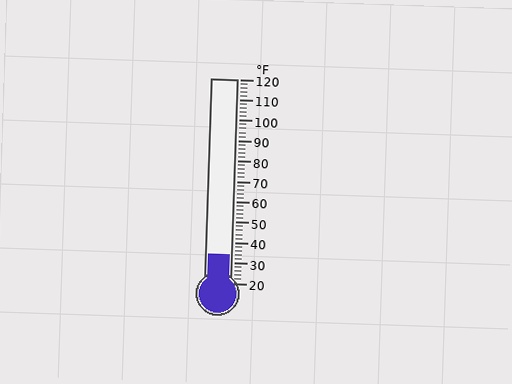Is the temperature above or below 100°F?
The temperature is below 100°F.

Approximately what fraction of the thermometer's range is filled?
The thermometer is filled to approximately 15% of its range.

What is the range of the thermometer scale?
The thermometer scale ranges from 20°F to 120°F.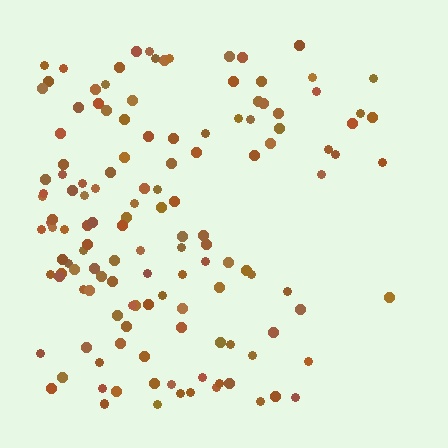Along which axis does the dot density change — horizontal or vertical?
Horizontal.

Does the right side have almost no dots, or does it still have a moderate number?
Still a moderate number, just noticeably fewer than the left.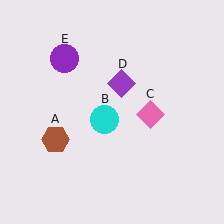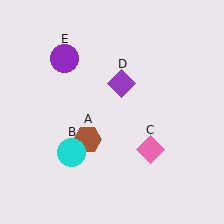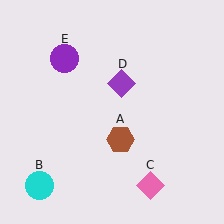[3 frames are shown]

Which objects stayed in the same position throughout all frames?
Purple diamond (object D) and purple circle (object E) remained stationary.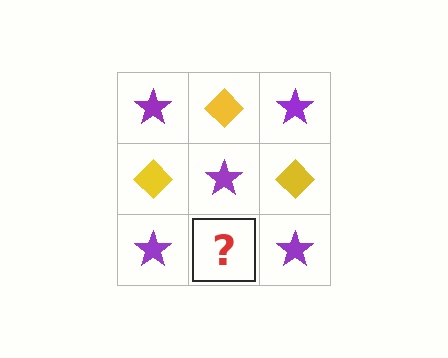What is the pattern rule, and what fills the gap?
The rule is that it alternates purple star and yellow diamond in a checkerboard pattern. The gap should be filled with a yellow diamond.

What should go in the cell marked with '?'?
The missing cell should contain a yellow diamond.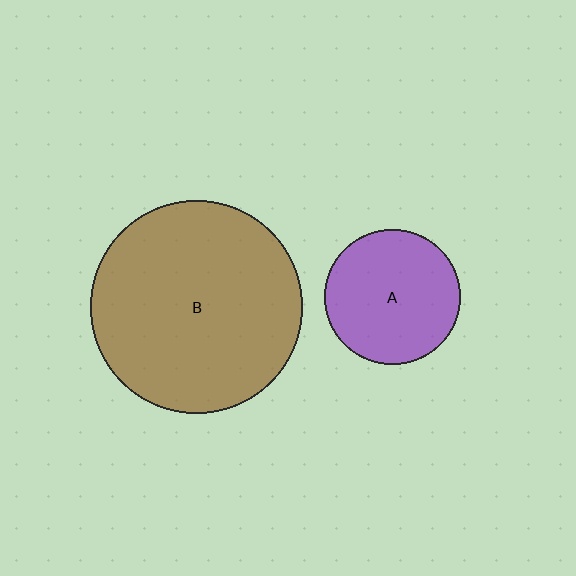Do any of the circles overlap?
No, none of the circles overlap.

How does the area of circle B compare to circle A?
Approximately 2.5 times.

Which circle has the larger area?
Circle B (brown).